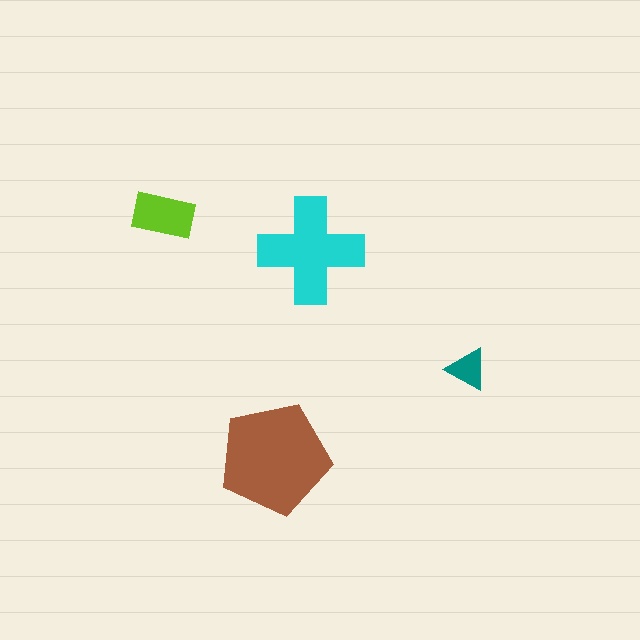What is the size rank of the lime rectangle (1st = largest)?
3rd.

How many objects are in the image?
There are 4 objects in the image.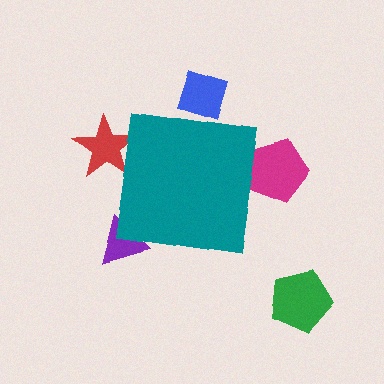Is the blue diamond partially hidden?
Yes, the blue diamond is partially hidden behind the teal square.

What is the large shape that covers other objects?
A teal square.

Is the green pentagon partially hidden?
No, the green pentagon is fully visible.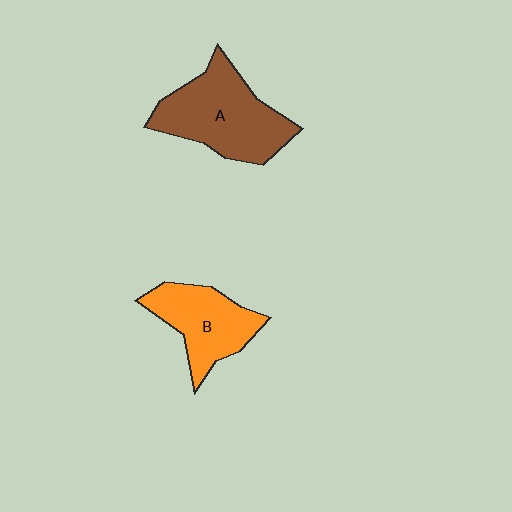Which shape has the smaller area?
Shape B (orange).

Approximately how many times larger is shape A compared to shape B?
Approximately 1.4 times.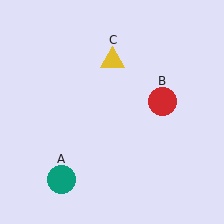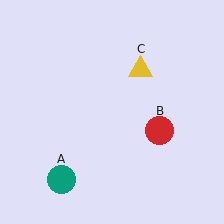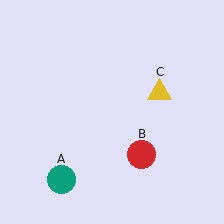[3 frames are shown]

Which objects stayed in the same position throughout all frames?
Teal circle (object A) remained stationary.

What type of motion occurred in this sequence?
The red circle (object B), yellow triangle (object C) rotated clockwise around the center of the scene.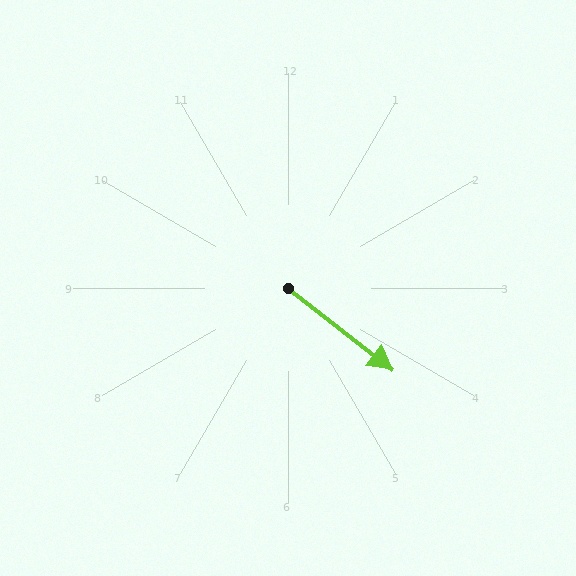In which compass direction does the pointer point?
Southeast.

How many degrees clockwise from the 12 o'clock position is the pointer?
Approximately 128 degrees.